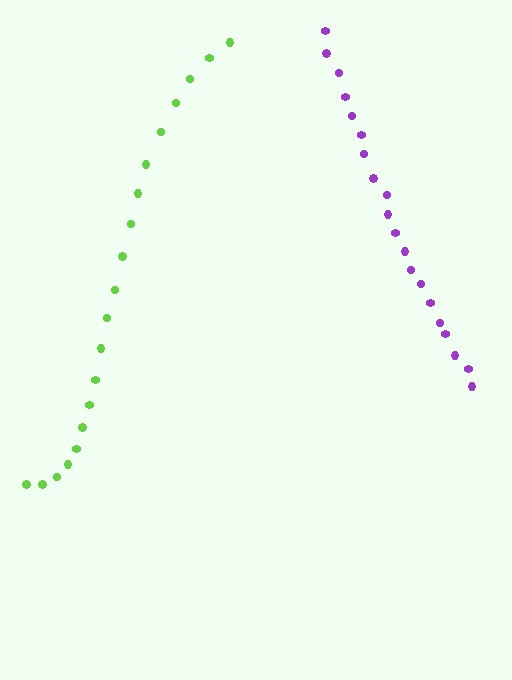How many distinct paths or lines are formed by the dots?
There are 2 distinct paths.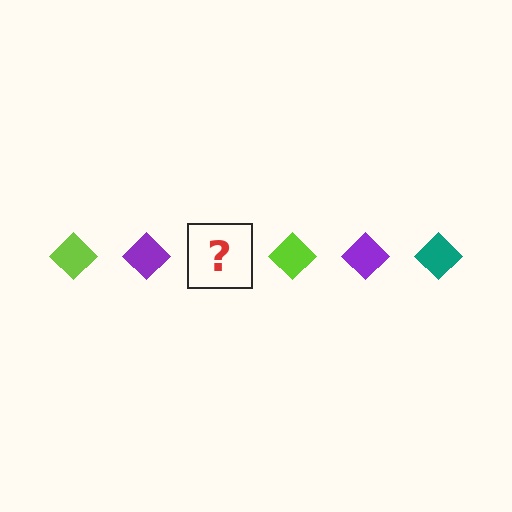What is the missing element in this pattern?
The missing element is a teal diamond.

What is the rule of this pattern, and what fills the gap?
The rule is that the pattern cycles through lime, purple, teal diamonds. The gap should be filled with a teal diamond.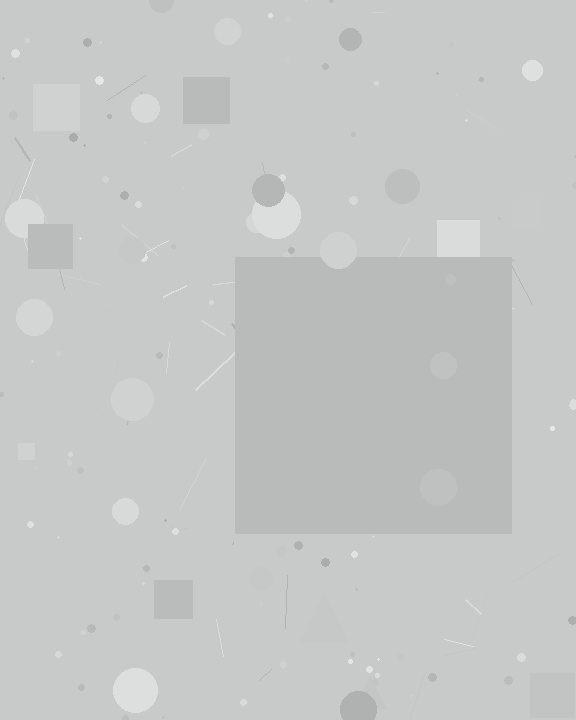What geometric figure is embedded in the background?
A square is embedded in the background.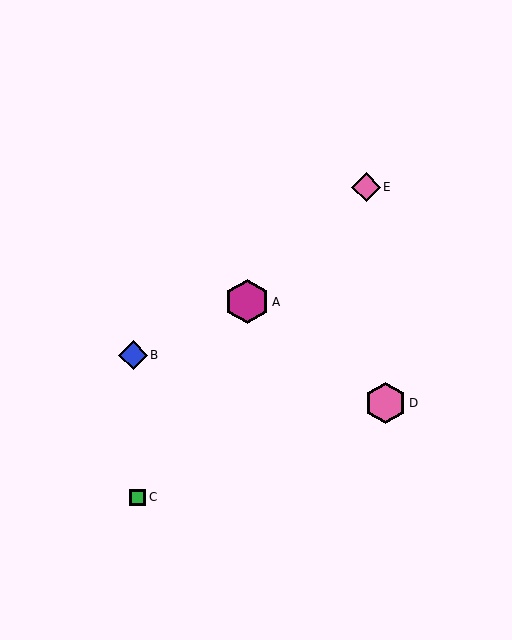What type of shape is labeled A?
Shape A is a magenta hexagon.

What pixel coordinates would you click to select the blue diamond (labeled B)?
Click at (133, 355) to select the blue diamond B.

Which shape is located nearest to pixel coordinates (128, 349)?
The blue diamond (labeled B) at (133, 355) is nearest to that location.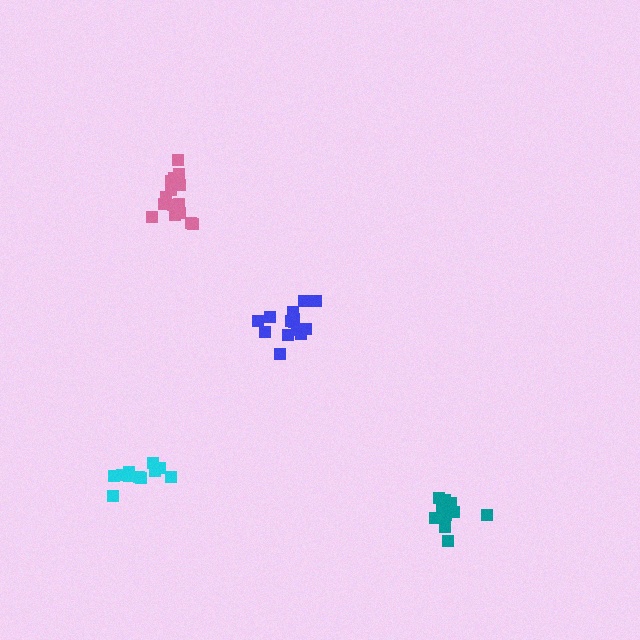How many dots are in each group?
Group 1: 14 dots, Group 2: 11 dots, Group 3: 15 dots, Group 4: 11 dots (51 total).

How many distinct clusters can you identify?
There are 4 distinct clusters.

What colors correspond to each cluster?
The clusters are colored: blue, teal, pink, cyan.